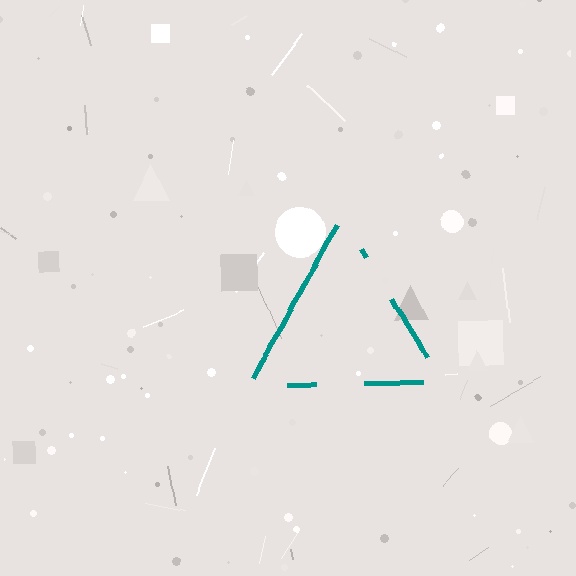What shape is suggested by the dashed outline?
The dashed outline suggests a triangle.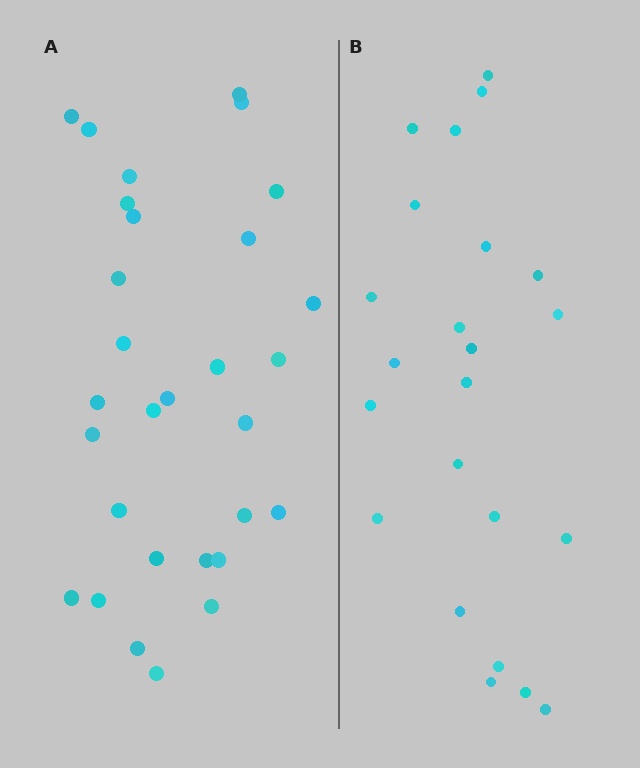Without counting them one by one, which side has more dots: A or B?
Region A (the left region) has more dots.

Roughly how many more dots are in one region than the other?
Region A has roughly 8 or so more dots than region B.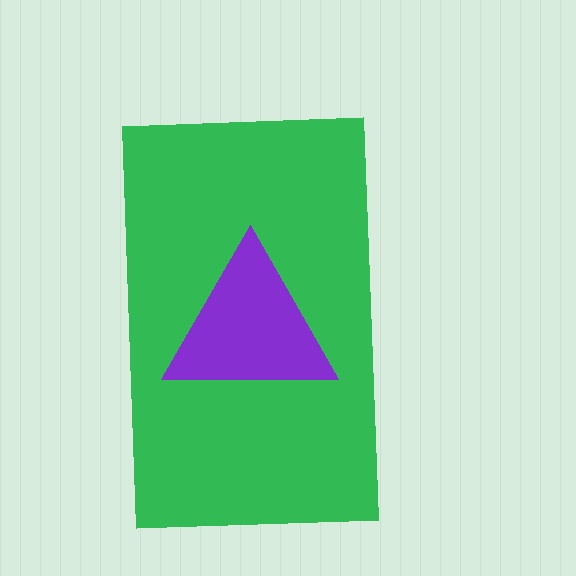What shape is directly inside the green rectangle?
The purple triangle.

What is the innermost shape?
The purple triangle.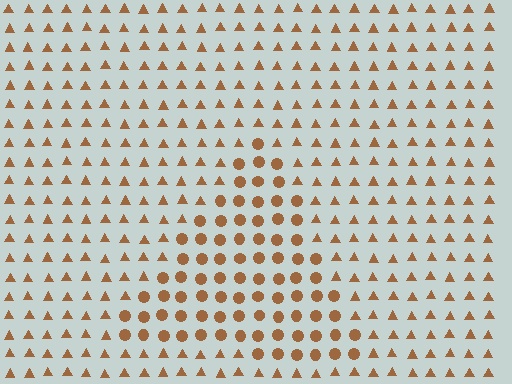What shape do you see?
I see a triangle.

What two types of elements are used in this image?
The image uses circles inside the triangle region and triangles outside it.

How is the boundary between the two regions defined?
The boundary is defined by a change in element shape: circles inside vs. triangles outside. All elements share the same color and spacing.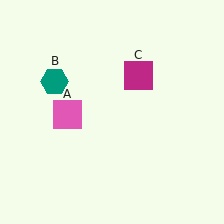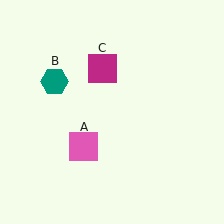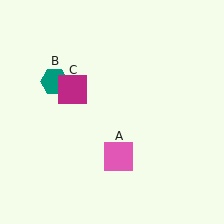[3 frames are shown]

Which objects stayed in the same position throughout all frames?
Teal hexagon (object B) remained stationary.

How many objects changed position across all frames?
2 objects changed position: pink square (object A), magenta square (object C).